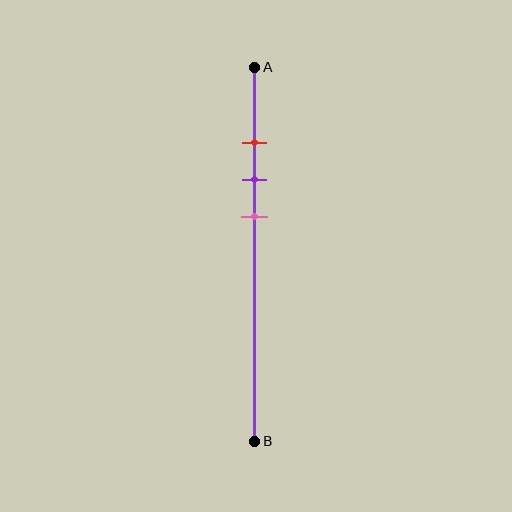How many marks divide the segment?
There are 3 marks dividing the segment.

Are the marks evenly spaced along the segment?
Yes, the marks are approximately evenly spaced.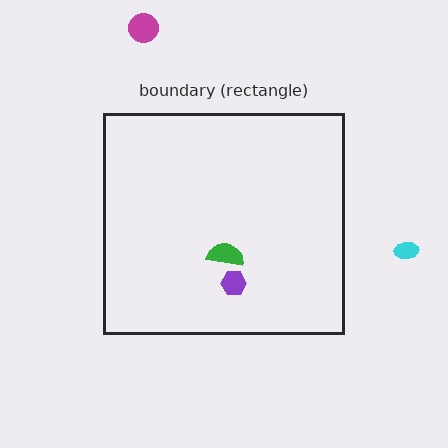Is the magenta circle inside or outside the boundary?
Outside.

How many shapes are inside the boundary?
2 inside, 2 outside.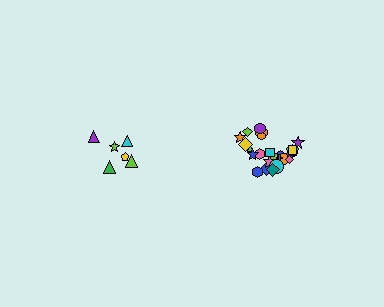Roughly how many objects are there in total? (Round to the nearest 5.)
Roughly 30 objects in total.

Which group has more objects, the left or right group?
The right group.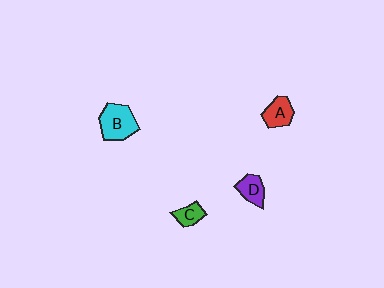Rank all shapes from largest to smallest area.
From largest to smallest: B (cyan), A (red), D (purple), C (green).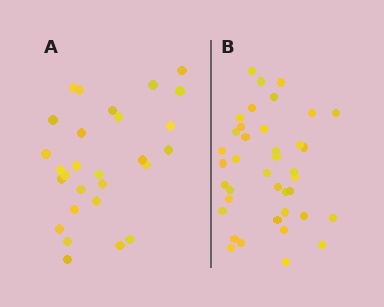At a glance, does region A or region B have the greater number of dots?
Region B (the right region) has more dots.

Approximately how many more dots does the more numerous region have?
Region B has roughly 12 or so more dots than region A.